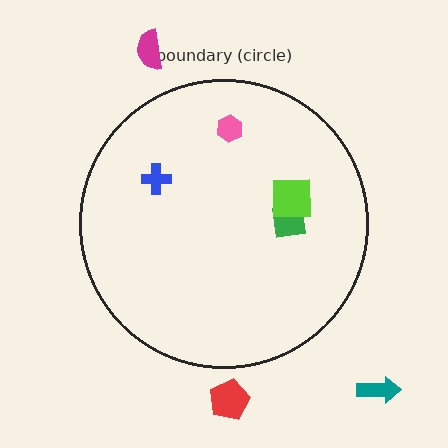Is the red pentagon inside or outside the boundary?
Outside.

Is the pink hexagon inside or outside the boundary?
Inside.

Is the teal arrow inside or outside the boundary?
Outside.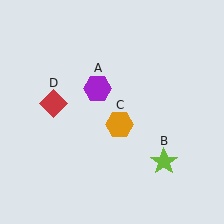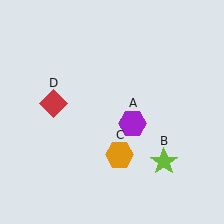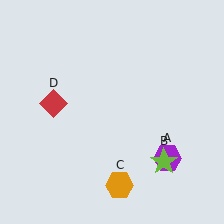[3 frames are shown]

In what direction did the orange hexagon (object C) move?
The orange hexagon (object C) moved down.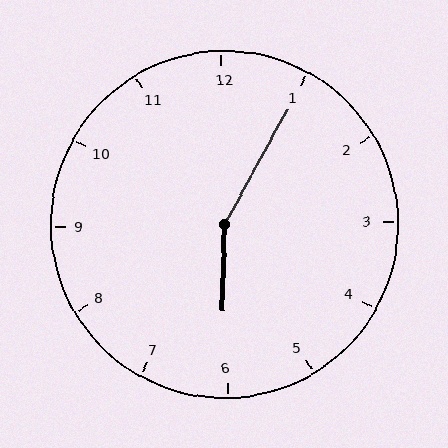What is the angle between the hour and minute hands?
Approximately 152 degrees.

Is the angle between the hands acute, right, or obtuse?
It is obtuse.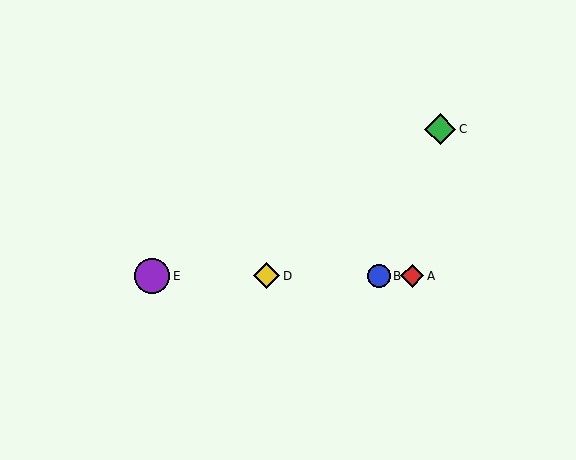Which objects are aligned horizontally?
Objects A, B, D, E are aligned horizontally.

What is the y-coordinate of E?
Object E is at y≈276.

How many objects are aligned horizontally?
4 objects (A, B, D, E) are aligned horizontally.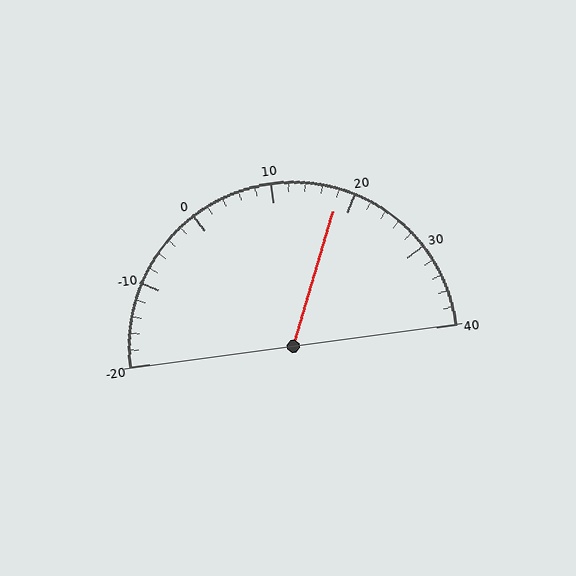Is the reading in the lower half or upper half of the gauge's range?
The reading is in the upper half of the range (-20 to 40).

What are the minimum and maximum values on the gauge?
The gauge ranges from -20 to 40.